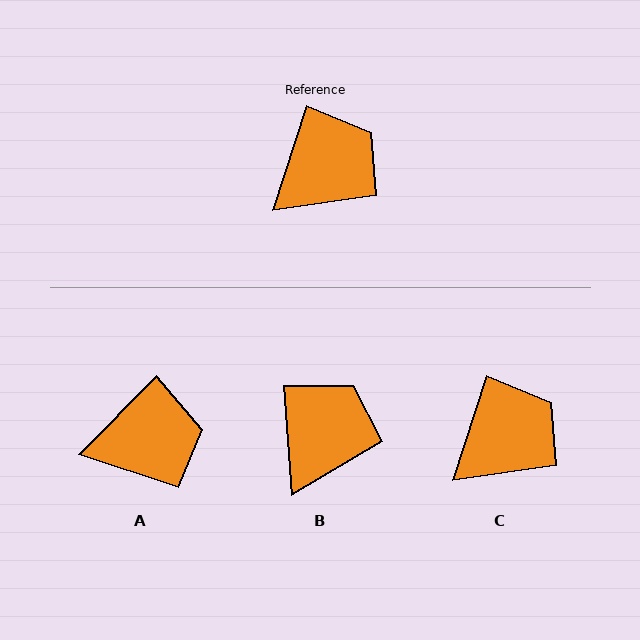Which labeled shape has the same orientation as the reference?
C.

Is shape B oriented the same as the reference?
No, it is off by about 23 degrees.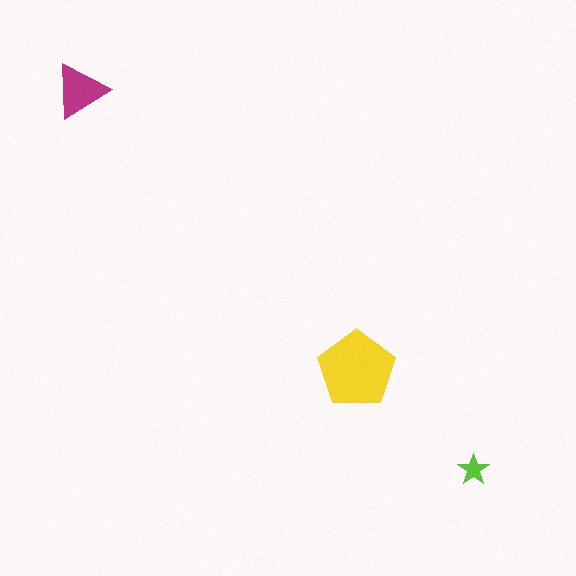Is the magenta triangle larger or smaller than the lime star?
Larger.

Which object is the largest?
The yellow pentagon.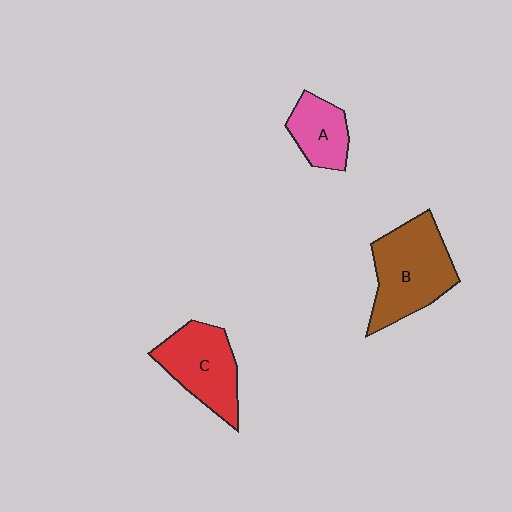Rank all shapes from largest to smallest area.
From largest to smallest: B (brown), C (red), A (pink).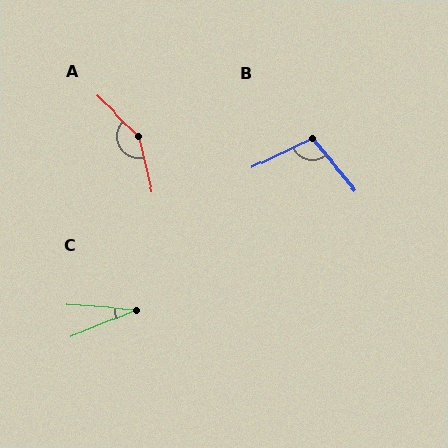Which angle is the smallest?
C, at approximately 27 degrees.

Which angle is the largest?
A, at approximately 147 degrees.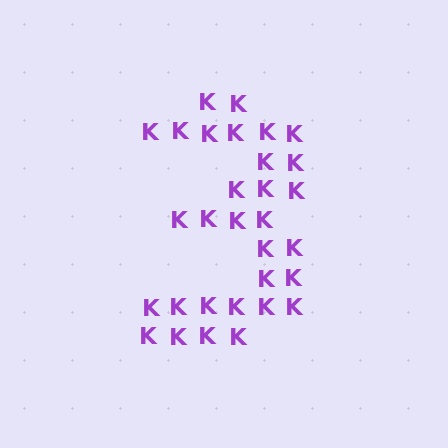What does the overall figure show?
The overall figure shows the digit 3.